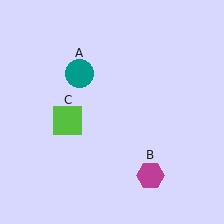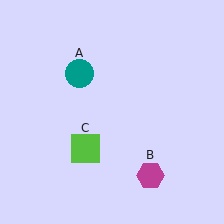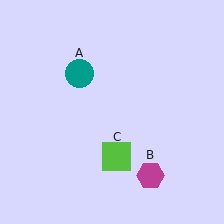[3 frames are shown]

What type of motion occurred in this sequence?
The lime square (object C) rotated counterclockwise around the center of the scene.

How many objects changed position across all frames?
1 object changed position: lime square (object C).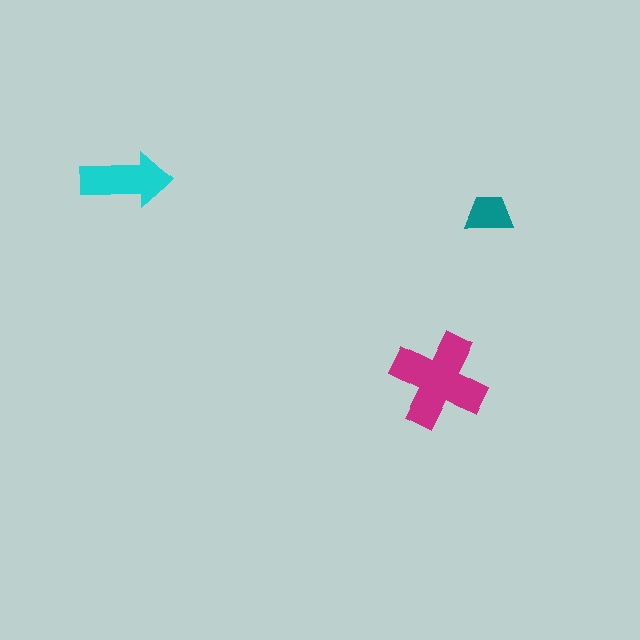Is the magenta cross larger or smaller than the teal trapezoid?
Larger.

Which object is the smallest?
The teal trapezoid.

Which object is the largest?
The magenta cross.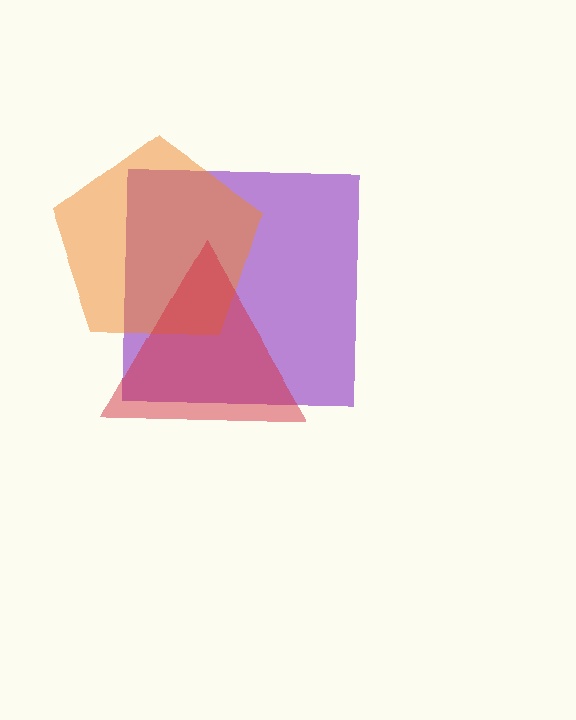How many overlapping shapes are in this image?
There are 3 overlapping shapes in the image.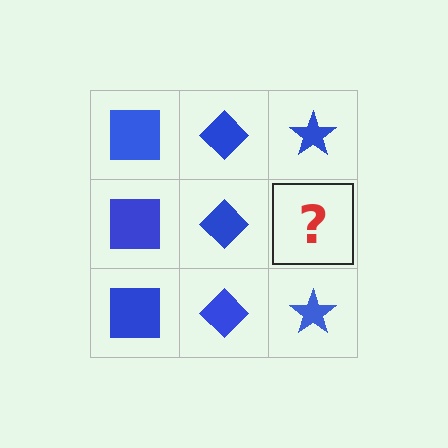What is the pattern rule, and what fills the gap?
The rule is that each column has a consistent shape. The gap should be filled with a blue star.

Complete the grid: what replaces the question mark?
The question mark should be replaced with a blue star.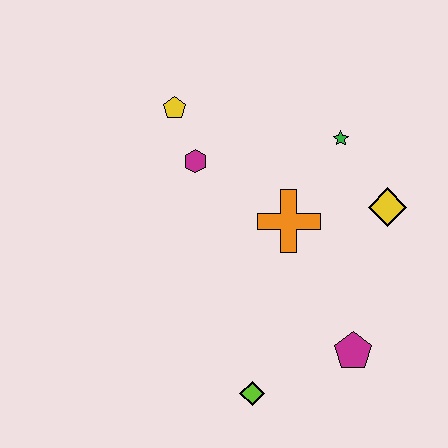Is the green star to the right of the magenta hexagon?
Yes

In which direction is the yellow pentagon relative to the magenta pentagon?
The yellow pentagon is above the magenta pentagon.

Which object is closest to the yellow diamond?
The green star is closest to the yellow diamond.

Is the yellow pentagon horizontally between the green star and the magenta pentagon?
No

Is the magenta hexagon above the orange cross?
Yes